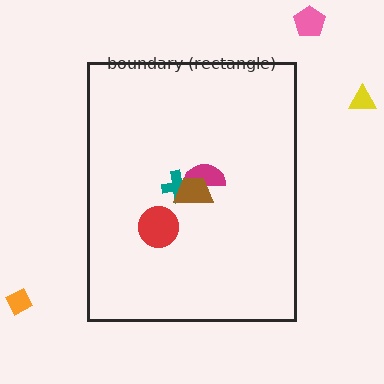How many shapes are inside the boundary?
4 inside, 3 outside.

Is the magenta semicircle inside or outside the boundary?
Inside.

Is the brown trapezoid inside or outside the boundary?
Inside.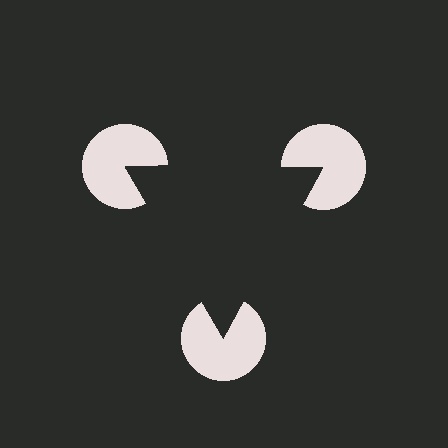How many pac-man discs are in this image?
There are 3 — one at each vertex of the illusory triangle.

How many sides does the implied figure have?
3 sides.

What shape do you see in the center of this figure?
An illusory triangle — its edges are inferred from the aligned wedge cuts in the pac-man discs, not physically drawn.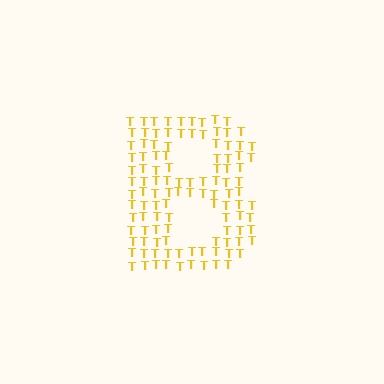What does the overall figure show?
The overall figure shows the letter B.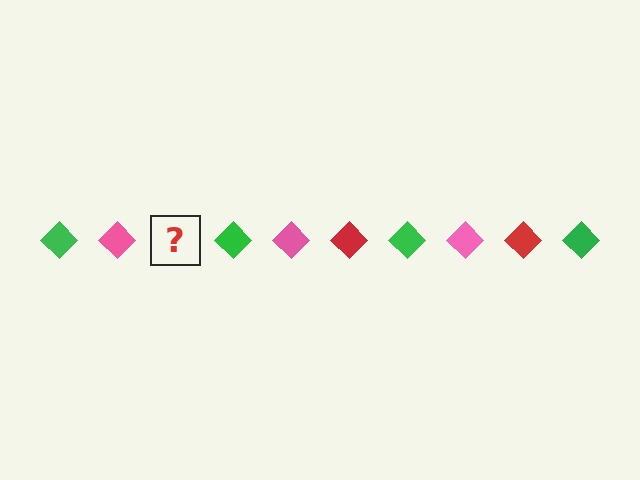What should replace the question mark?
The question mark should be replaced with a red diamond.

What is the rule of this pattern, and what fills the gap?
The rule is that the pattern cycles through green, pink, red diamonds. The gap should be filled with a red diamond.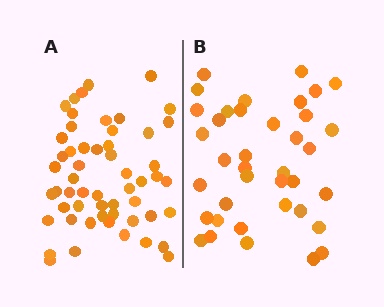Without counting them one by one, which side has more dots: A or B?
Region A (the left region) has more dots.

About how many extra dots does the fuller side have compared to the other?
Region A has approximately 15 more dots than region B.